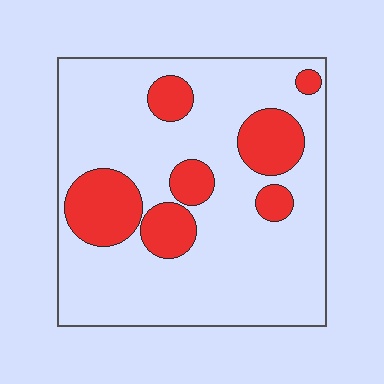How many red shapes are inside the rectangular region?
7.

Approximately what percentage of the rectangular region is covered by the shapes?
Approximately 20%.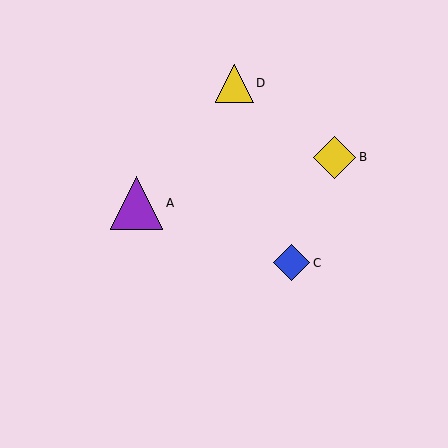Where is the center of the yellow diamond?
The center of the yellow diamond is at (334, 157).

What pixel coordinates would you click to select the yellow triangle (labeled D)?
Click at (234, 83) to select the yellow triangle D.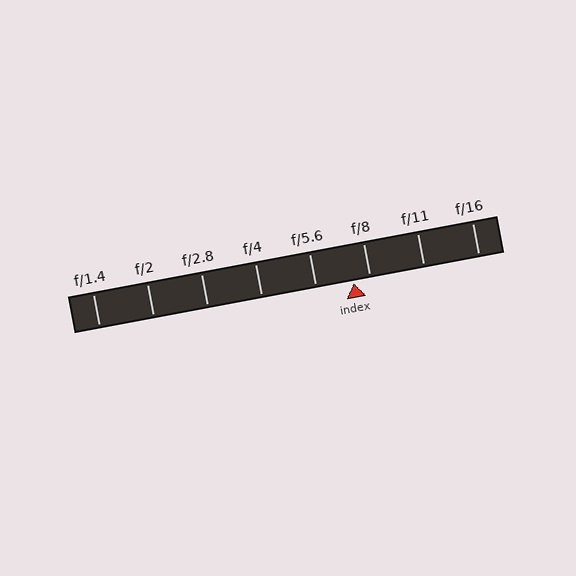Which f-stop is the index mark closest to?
The index mark is closest to f/8.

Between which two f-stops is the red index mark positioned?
The index mark is between f/5.6 and f/8.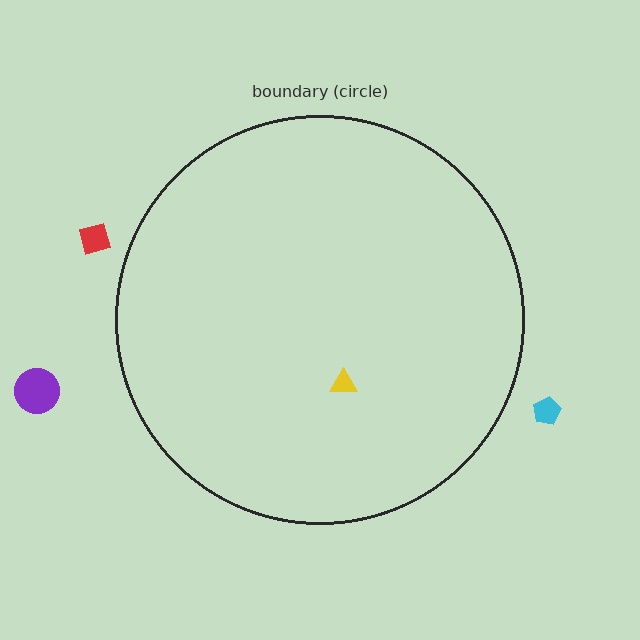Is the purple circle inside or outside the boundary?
Outside.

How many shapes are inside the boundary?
1 inside, 3 outside.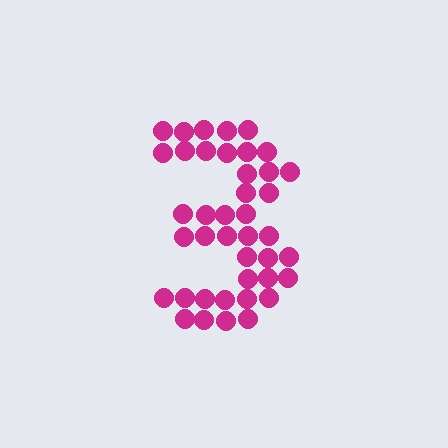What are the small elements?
The small elements are circles.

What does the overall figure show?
The overall figure shows the digit 3.